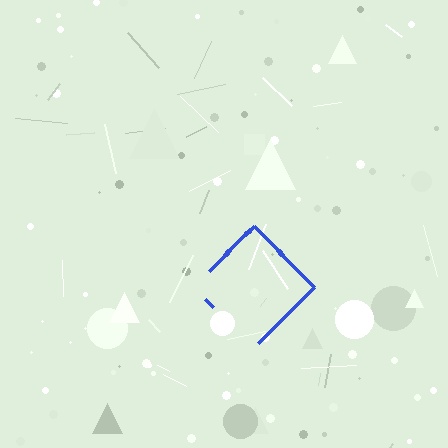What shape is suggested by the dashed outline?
The dashed outline suggests a diamond.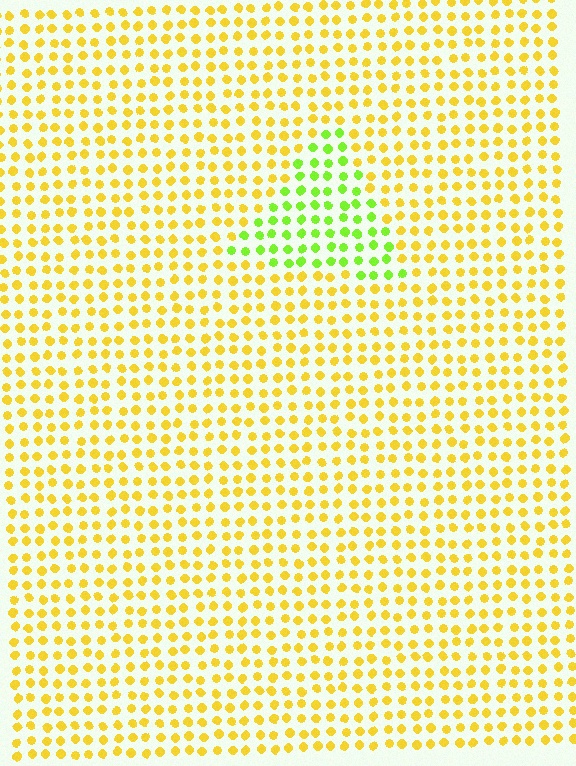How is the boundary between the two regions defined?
The boundary is defined purely by a slight shift in hue (about 47 degrees). Spacing, size, and orientation are identical on both sides.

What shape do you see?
I see a triangle.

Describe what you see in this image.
The image is filled with small yellow elements in a uniform arrangement. A triangle-shaped region is visible where the elements are tinted to a slightly different hue, forming a subtle color boundary.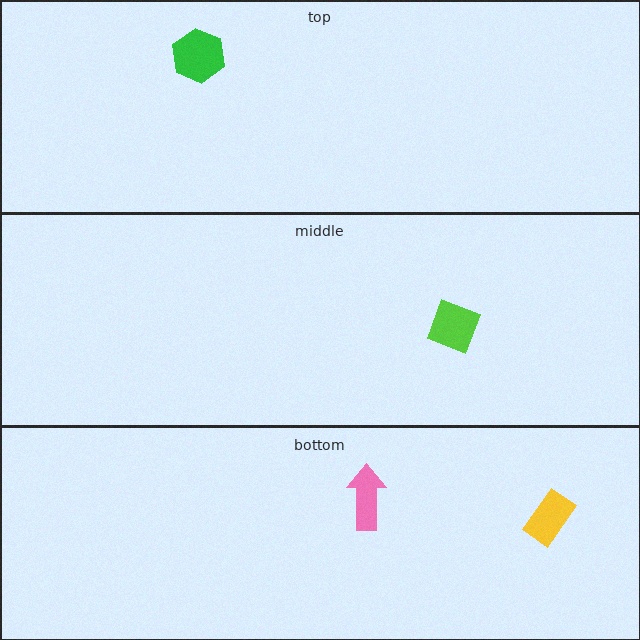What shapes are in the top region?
The green hexagon.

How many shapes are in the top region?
1.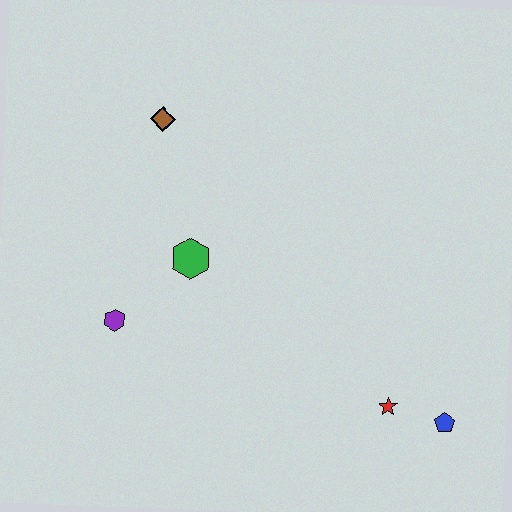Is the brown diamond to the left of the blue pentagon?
Yes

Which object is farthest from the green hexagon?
The blue pentagon is farthest from the green hexagon.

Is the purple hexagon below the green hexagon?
Yes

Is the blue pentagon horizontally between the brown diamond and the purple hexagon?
No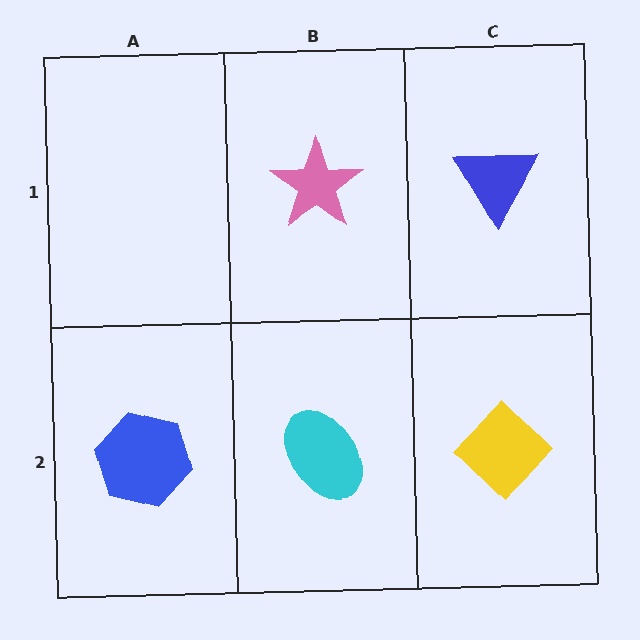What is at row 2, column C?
A yellow diamond.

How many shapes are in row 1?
2 shapes.